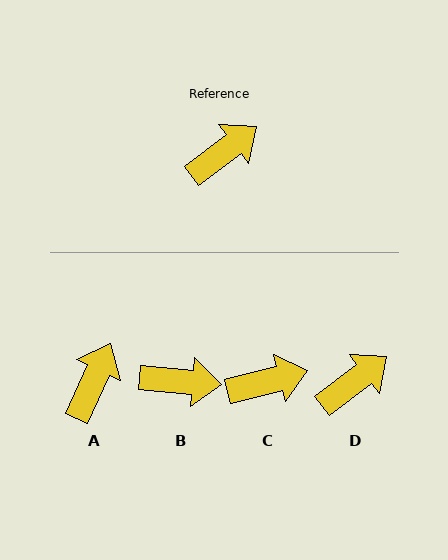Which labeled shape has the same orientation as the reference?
D.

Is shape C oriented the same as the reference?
No, it is off by about 23 degrees.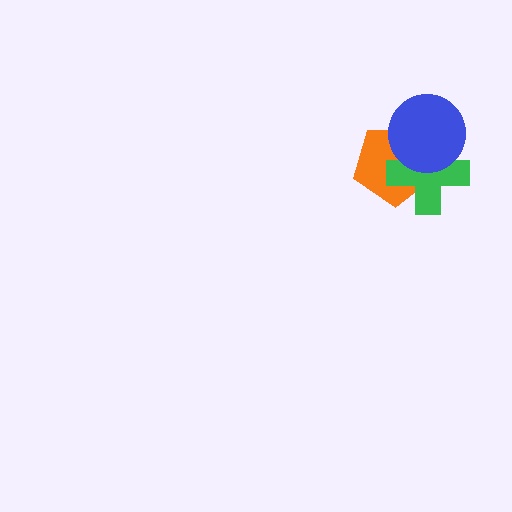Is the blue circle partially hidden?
No, no other shape covers it.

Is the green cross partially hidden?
Yes, it is partially covered by another shape.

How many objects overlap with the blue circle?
2 objects overlap with the blue circle.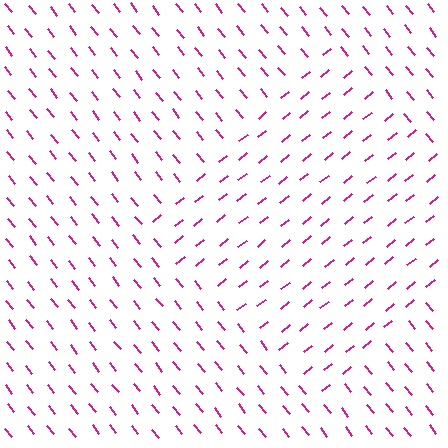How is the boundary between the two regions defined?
The boundary is defined purely by a change in line orientation (approximately 90 degrees difference). All lines are the same color and thickness.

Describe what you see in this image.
The image is filled with small magenta line segments. A diamond region in the image has lines oriented differently from the surrounding lines, creating a visible texture boundary.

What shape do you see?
I see a diamond.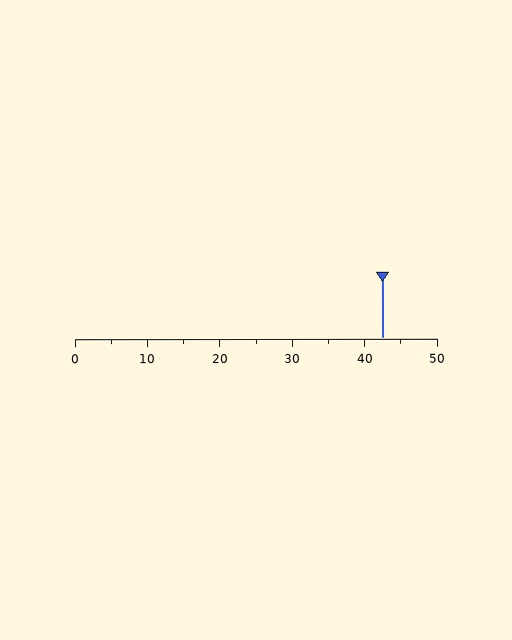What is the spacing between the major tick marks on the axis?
The major ticks are spaced 10 apart.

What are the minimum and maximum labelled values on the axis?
The axis runs from 0 to 50.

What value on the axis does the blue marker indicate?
The marker indicates approximately 42.5.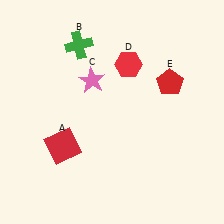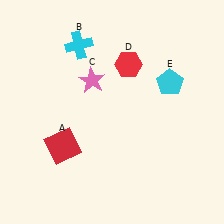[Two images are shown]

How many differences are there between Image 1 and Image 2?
There are 2 differences between the two images.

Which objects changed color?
B changed from green to cyan. E changed from red to cyan.